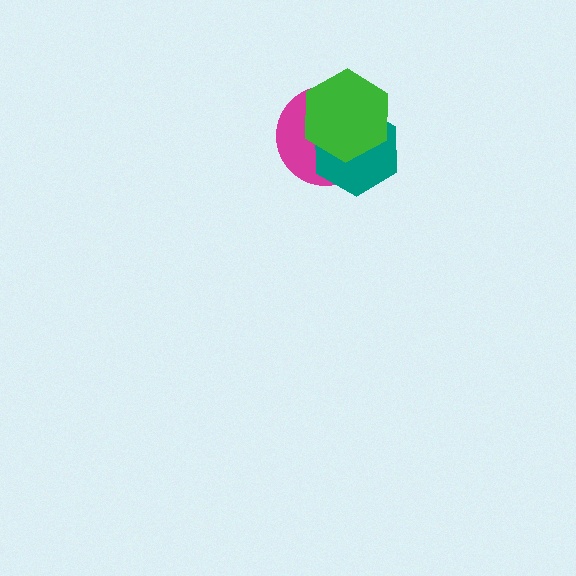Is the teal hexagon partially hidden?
Yes, it is partially covered by another shape.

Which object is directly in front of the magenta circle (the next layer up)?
The teal hexagon is directly in front of the magenta circle.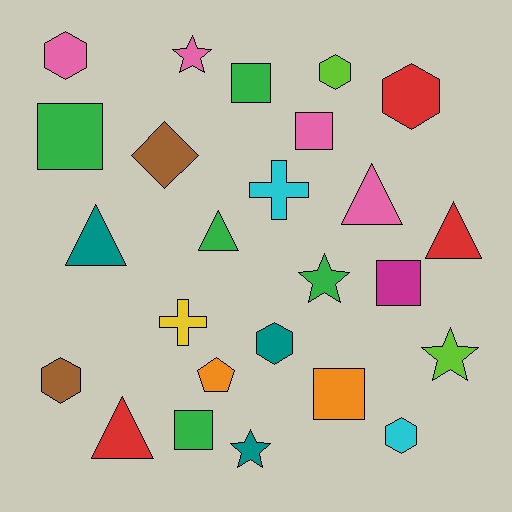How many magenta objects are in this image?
There is 1 magenta object.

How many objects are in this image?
There are 25 objects.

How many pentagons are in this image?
There is 1 pentagon.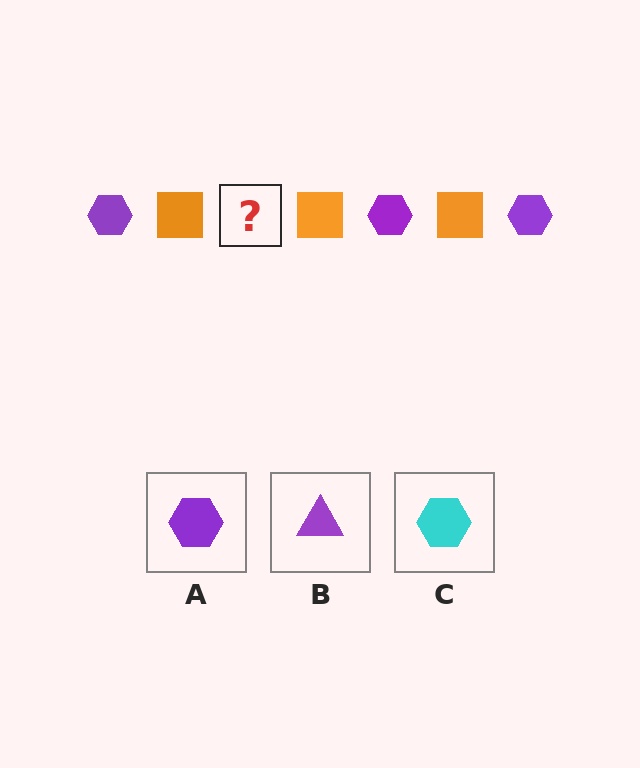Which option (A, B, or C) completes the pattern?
A.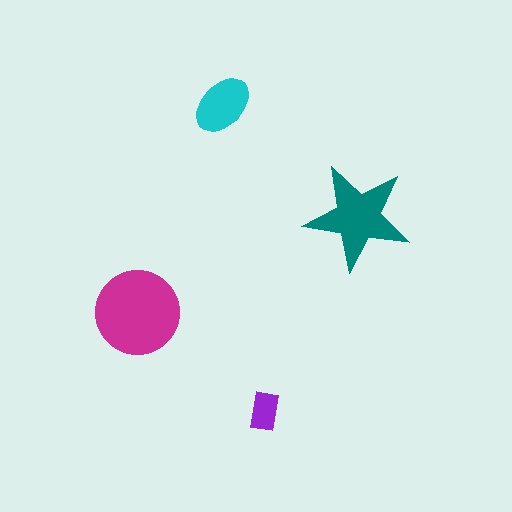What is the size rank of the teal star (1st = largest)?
2nd.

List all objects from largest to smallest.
The magenta circle, the teal star, the cyan ellipse, the purple rectangle.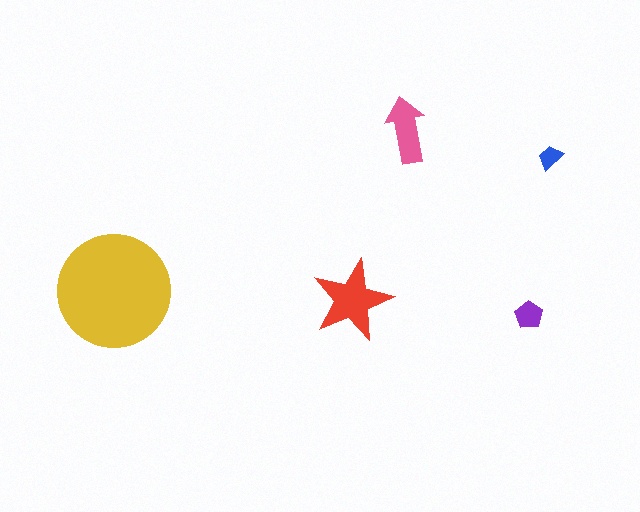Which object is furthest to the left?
The yellow circle is leftmost.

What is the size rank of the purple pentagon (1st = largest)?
4th.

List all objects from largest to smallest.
The yellow circle, the red star, the pink arrow, the purple pentagon, the blue trapezoid.